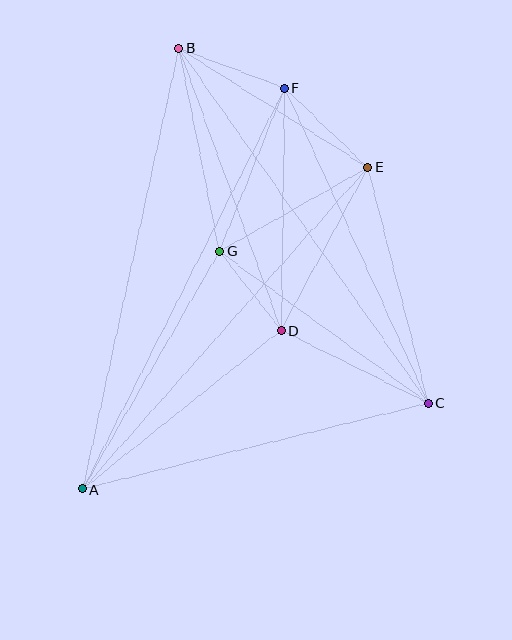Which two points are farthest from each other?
Points A and B are farthest from each other.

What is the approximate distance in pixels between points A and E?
The distance between A and E is approximately 430 pixels.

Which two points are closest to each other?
Points D and G are closest to each other.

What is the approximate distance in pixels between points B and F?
The distance between B and F is approximately 113 pixels.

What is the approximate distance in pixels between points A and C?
The distance between A and C is approximately 356 pixels.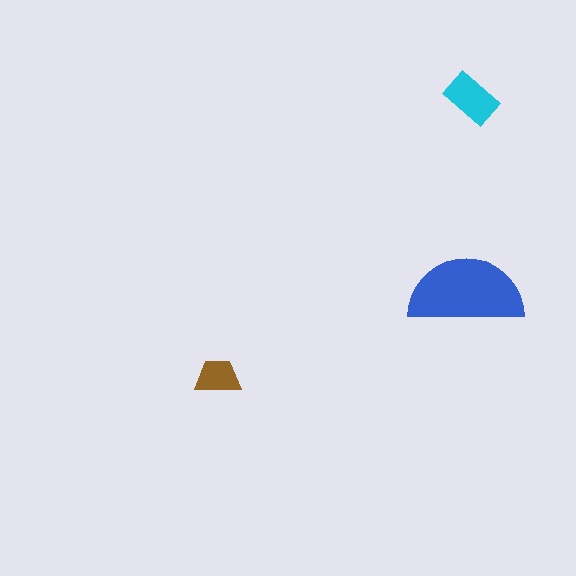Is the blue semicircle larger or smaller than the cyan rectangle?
Larger.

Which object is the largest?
The blue semicircle.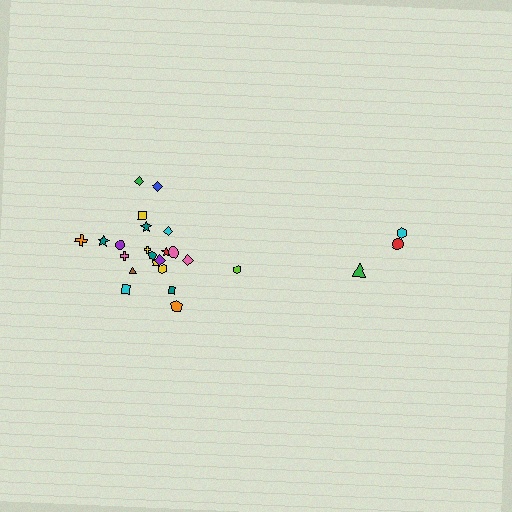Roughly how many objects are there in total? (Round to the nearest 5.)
Roughly 25 objects in total.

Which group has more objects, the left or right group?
The left group.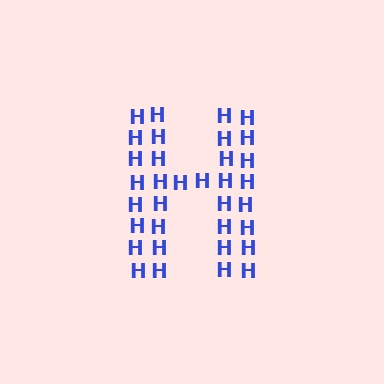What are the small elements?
The small elements are letter H's.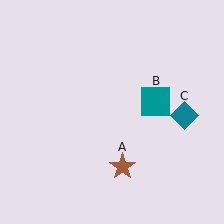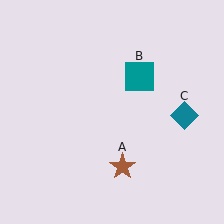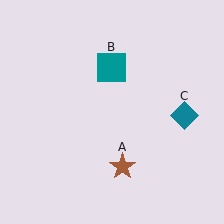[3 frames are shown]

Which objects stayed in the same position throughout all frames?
Brown star (object A) and teal diamond (object C) remained stationary.